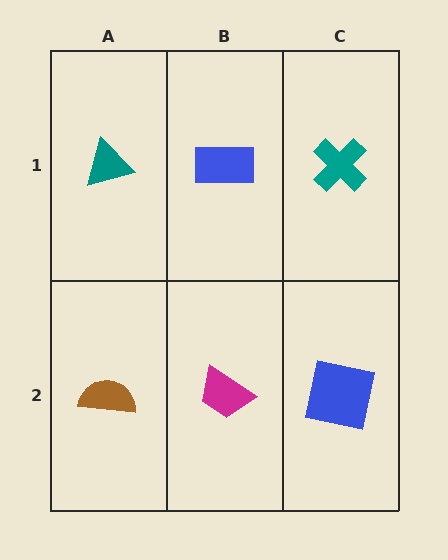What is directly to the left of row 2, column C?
A magenta trapezoid.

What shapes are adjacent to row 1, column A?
A brown semicircle (row 2, column A), a blue rectangle (row 1, column B).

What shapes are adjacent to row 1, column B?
A magenta trapezoid (row 2, column B), a teal triangle (row 1, column A), a teal cross (row 1, column C).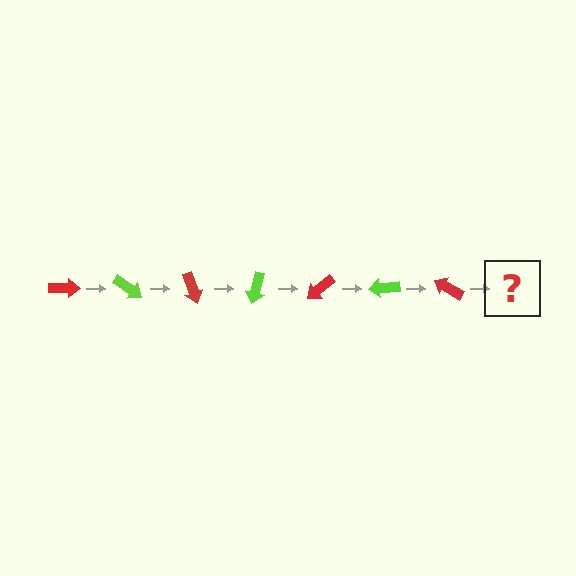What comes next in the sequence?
The next element should be a lime arrow, rotated 245 degrees from the start.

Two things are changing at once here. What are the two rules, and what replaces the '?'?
The two rules are that it rotates 35 degrees each step and the color cycles through red and lime. The '?' should be a lime arrow, rotated 245 degrees from the start.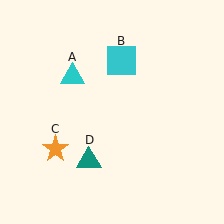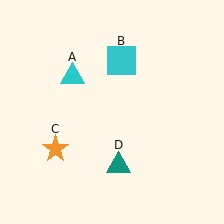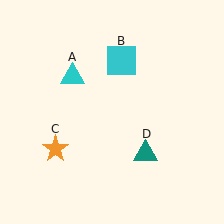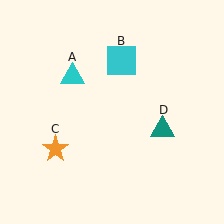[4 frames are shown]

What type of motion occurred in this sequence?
The teal triangle (object D) rotated counterclockwise around the center of the scene.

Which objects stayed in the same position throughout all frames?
Cyan triangle (object A) and cyan square (object B) and orange star (object C) remained stationary.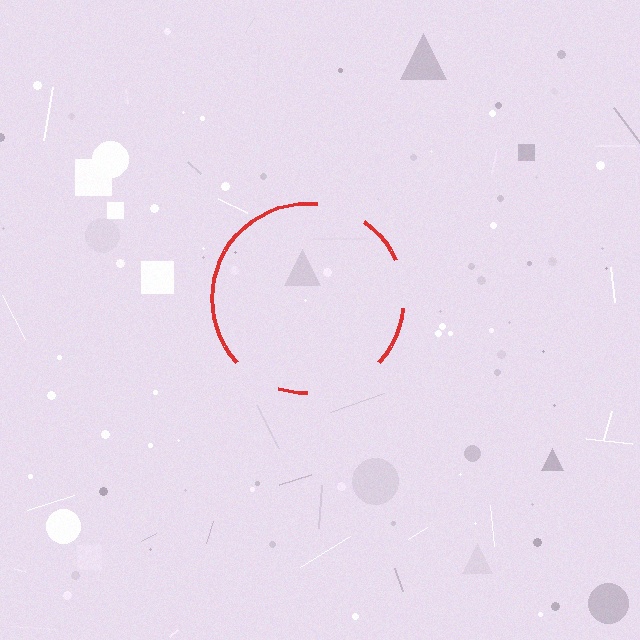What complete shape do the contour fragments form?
The contour fragments form a circle.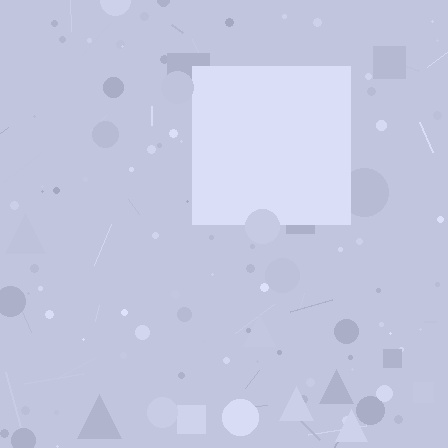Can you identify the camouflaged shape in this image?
The camouflaged shape is a square.